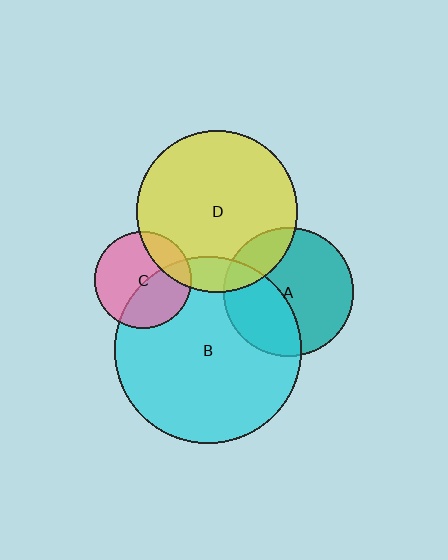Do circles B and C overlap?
Yes.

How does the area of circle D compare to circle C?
Approximately 2.8 times.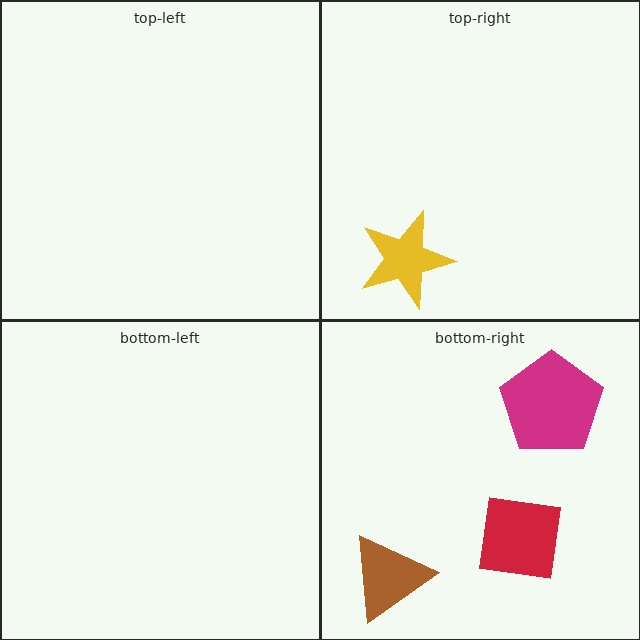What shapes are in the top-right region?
The yellow star.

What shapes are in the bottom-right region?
The brown triangle, the magenta pentagon, the red square.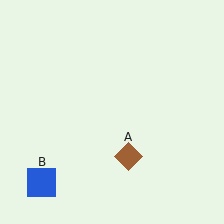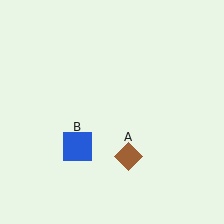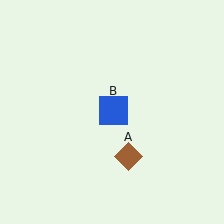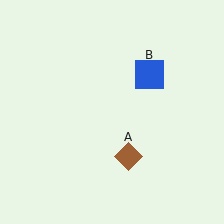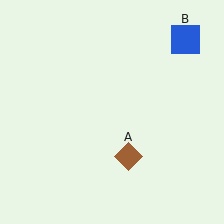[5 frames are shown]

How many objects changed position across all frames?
1 object changed position: blue square (object B).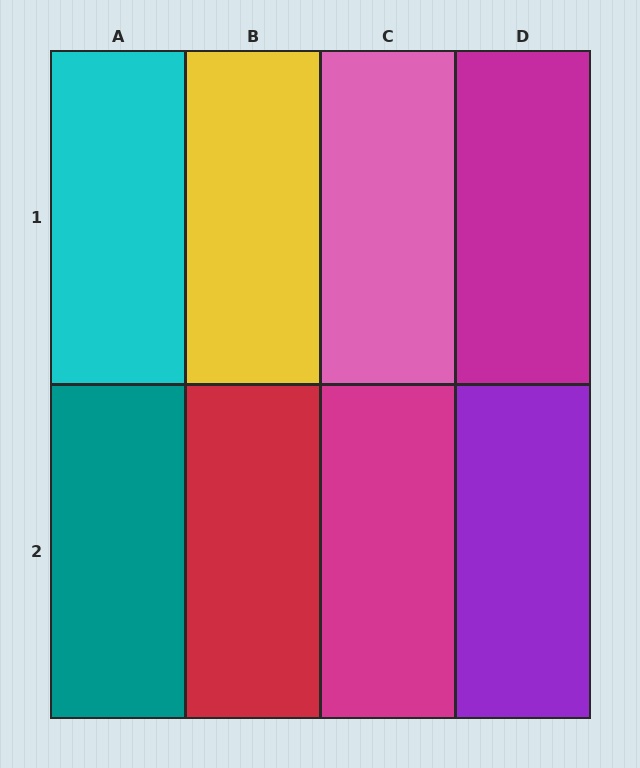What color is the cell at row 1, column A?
Cyan.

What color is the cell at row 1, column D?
Magenta.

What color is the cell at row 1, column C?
Pink.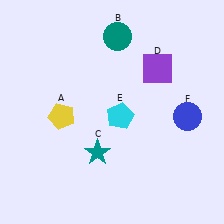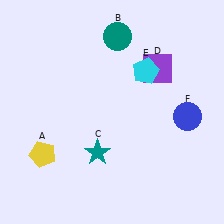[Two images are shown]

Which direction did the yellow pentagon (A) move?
The yellow pentagon (A) moved down.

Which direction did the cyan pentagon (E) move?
The cyan pentagon (E) moved up.